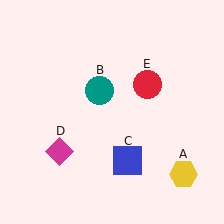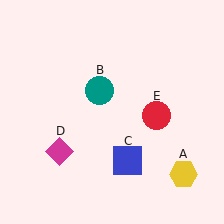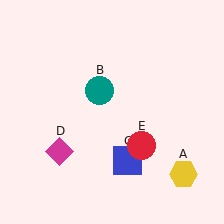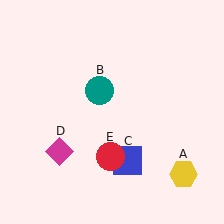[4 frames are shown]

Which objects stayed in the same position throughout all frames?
Yellow hexagon (object A) and teal circle (object B) and blue square (object C) and magenta diamond (object D) remained stationary.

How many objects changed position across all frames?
1 object changed position: red circle (object E).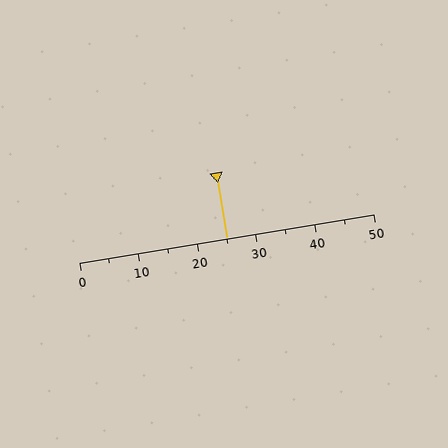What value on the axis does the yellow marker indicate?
The marker indicates approximately 25.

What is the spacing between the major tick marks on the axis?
The major ticks are spaced 10 apart.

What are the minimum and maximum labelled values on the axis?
The axis runs from 0 to 50.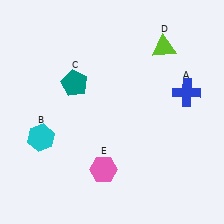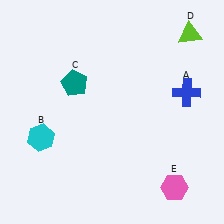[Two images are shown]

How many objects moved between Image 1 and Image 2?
2 objects moved between the two images.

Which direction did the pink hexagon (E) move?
The pink hexagon (E) moved right.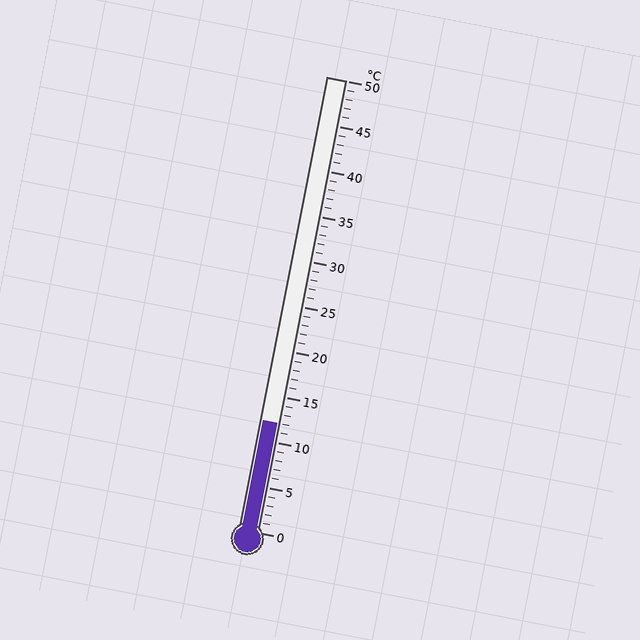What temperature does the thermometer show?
The thermometer shows approximately 12°C.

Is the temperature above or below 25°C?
The temperature is below 25°C.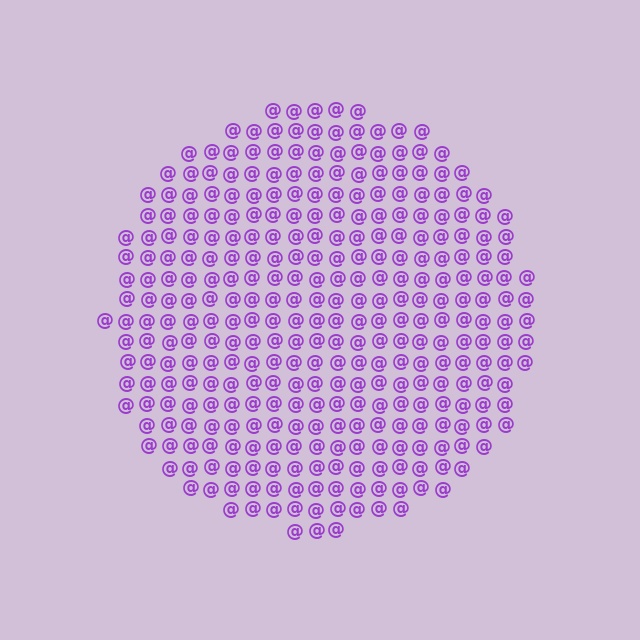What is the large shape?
The large shape is a circle.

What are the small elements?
The small elements are at signs.